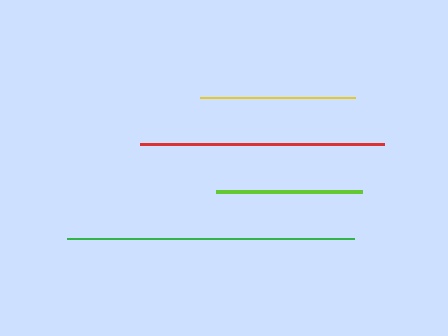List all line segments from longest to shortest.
From longest to shortest: green, red, yellow, lime.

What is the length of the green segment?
The green segment is approximately 288 pixels long.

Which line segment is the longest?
The green line is the longest at approximately 288 pixels.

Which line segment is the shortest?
The lime line is the shortest at approximately 146 pixels.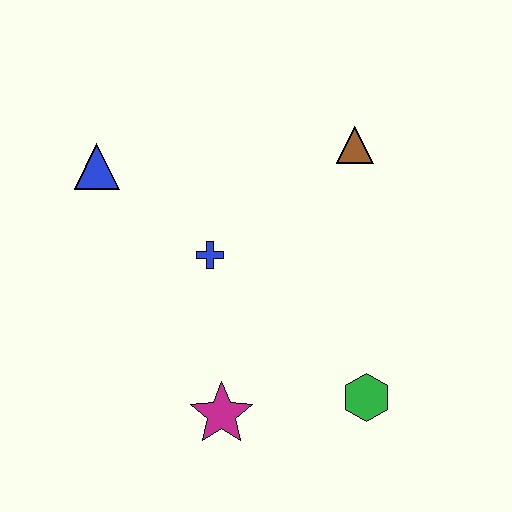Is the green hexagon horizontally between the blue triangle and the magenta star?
No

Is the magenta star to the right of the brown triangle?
No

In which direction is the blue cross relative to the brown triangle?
The blue cross is to the left of the brown triangle.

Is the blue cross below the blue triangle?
Yes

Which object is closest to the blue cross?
The blue triangle is closest to the blue cross.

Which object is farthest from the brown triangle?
The magenta star is farthest from the brown triangle.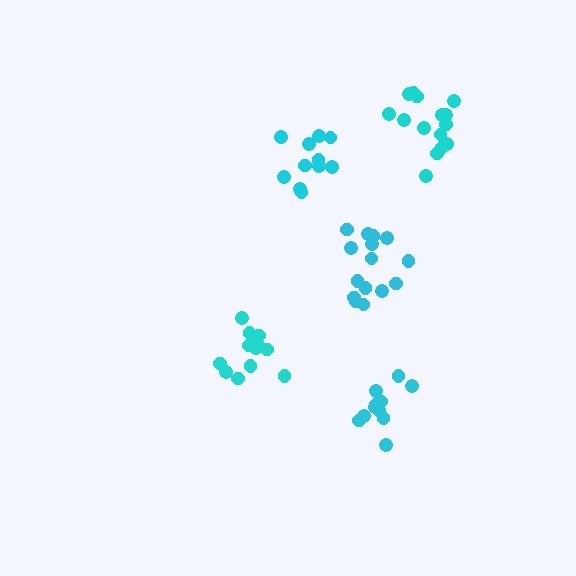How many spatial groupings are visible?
There are 5 spatial groupings.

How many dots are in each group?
Group 1: 15 dots, Group 2: 11 dots, Group 3: 11 dots, Group 4: 12 dots, Group 5: 15 dots (64 total).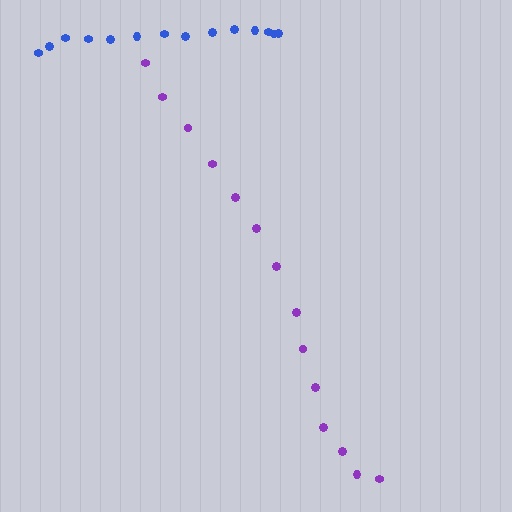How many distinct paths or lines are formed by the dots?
There are 2 distinct paths.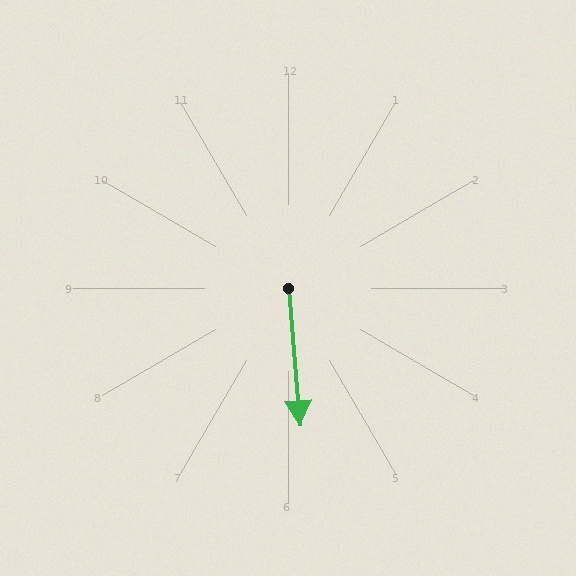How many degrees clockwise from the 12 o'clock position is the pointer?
Approximately 175 degrees.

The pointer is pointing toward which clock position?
Roughly 6 o'clock.